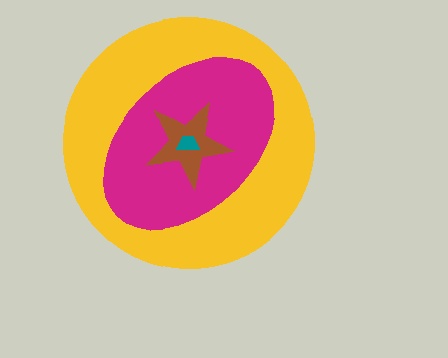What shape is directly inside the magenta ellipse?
The brown star.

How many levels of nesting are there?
4.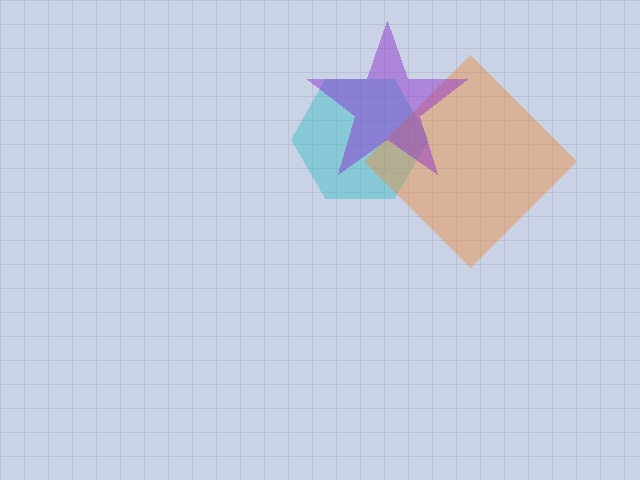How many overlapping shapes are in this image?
There are 3 overlapping shapes in the image.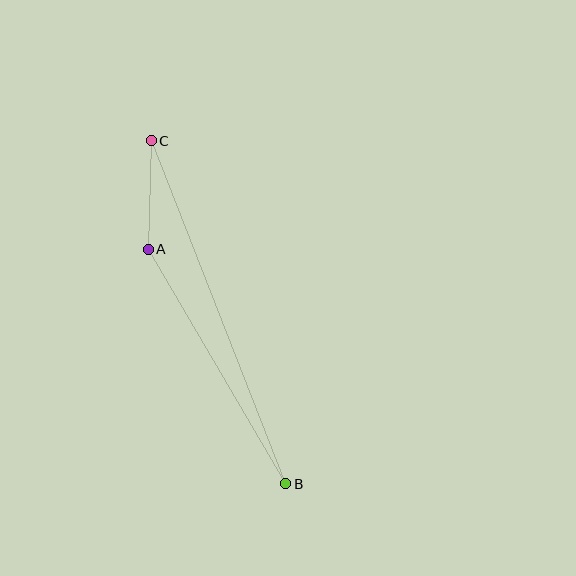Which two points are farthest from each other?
Points B and C are farthest from each other.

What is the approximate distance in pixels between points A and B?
The distance between A and B is approximately 272 pixels.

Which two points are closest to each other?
Points A and C are closest to each other.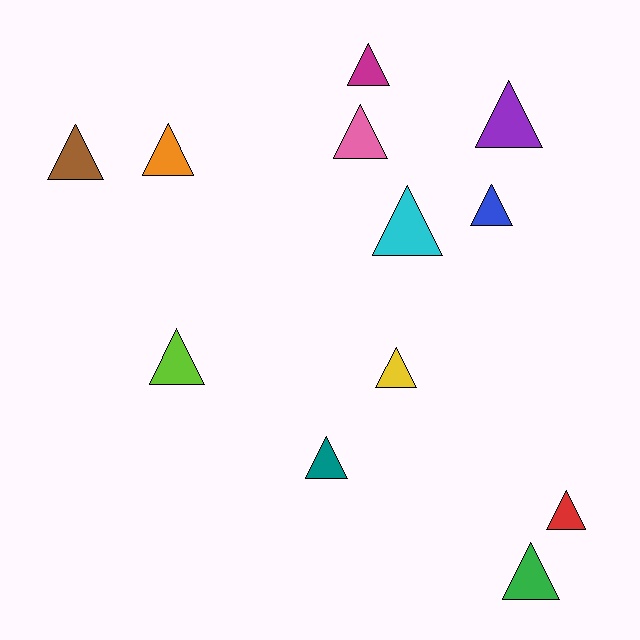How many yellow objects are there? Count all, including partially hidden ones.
There is 1 yellow object.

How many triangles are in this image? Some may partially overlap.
There are 12 triangles.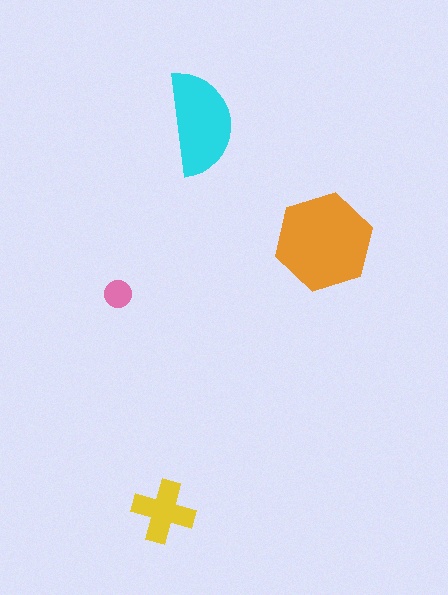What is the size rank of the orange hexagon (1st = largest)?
1st.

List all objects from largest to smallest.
The orange hexagon, the cyan semicircle, the yellow cross, the pink circle.